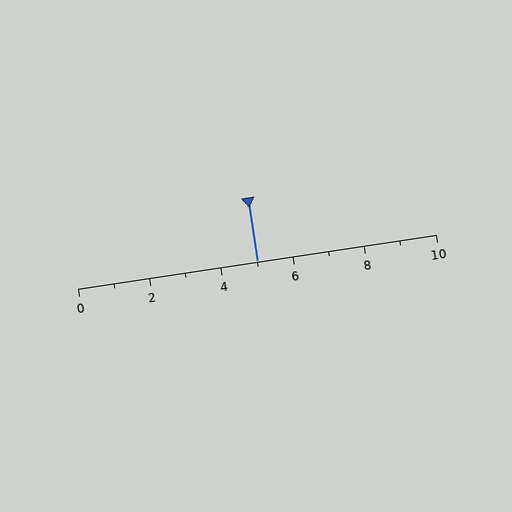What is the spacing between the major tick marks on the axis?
The major ticks are spaced 2 apart.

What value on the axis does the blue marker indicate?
The marker indicates approximately 5.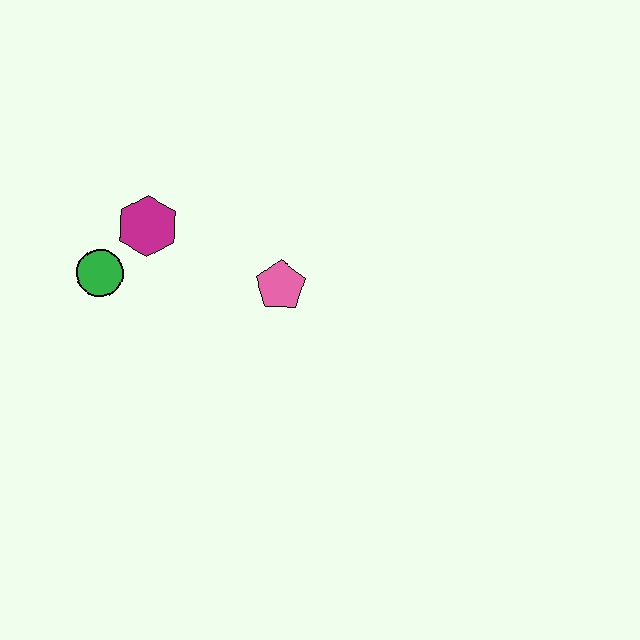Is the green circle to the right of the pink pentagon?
No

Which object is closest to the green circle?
The magenta hexagon is closest to the green circle.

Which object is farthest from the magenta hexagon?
The pink pentagon is farthest from the magenta hexagon.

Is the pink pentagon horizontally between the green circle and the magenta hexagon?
No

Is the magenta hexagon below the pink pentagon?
No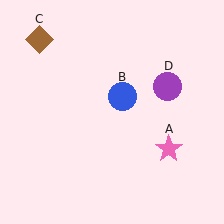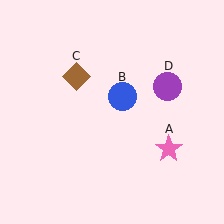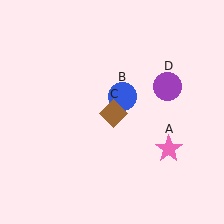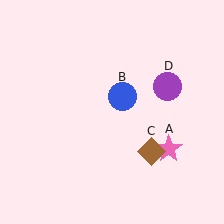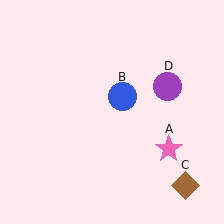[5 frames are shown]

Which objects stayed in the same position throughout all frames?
Pink star (object A) and blue circle (object B) and purple circle (object D) remained stationary.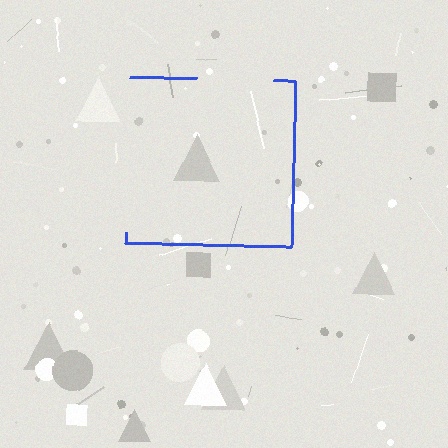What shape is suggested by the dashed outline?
The dashed outline suggests a square.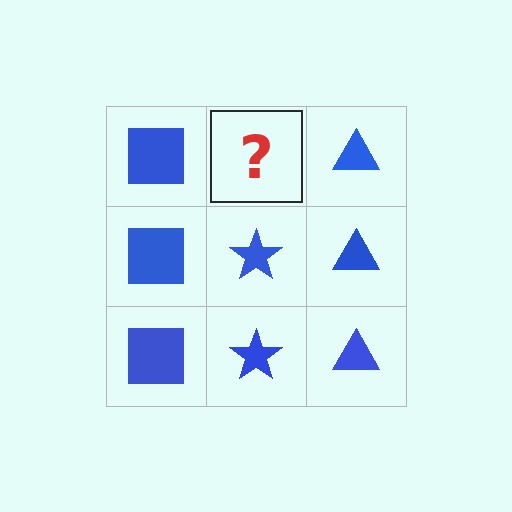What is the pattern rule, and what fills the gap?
The rule is that each column has a consistent shape. The gap should be filled with a blue star.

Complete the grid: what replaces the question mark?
The question mark should be replaced with a blue star.